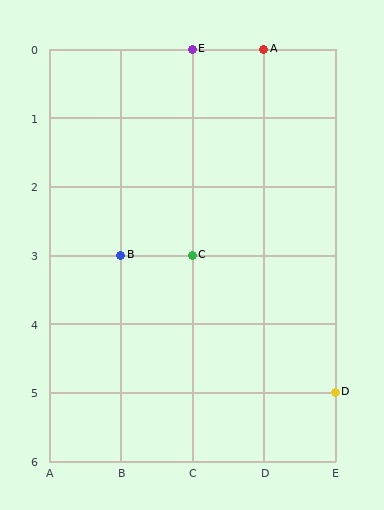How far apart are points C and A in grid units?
Points C and A are 1 column and 3 rows apart (about 3.2 grid units diagonally).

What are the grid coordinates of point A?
Point A is at grid coordinates (D, 0).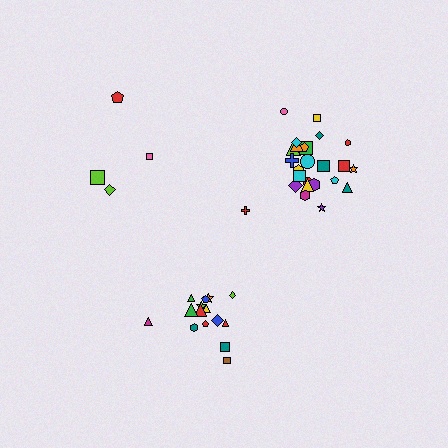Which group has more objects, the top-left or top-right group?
The top-right group.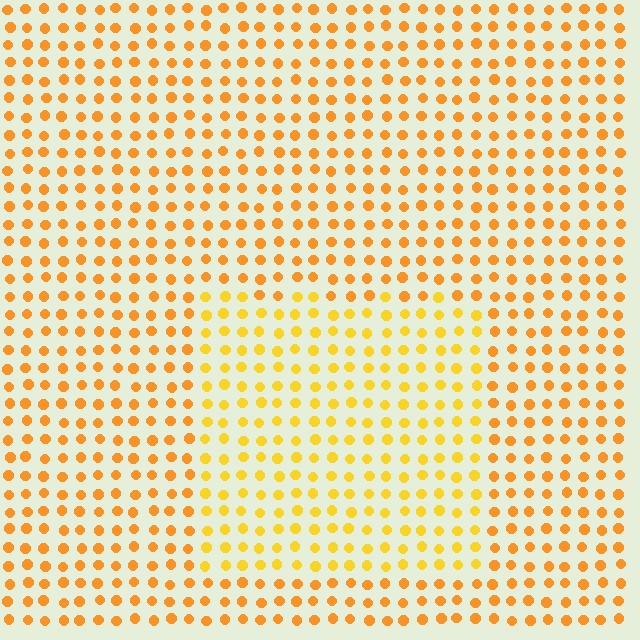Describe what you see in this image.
The image is filled with small orange elements in a uniform arrangement. A rectangle-shaped region is visible where the elements are tinted to a slightly different hue, forming a subtle color boundary.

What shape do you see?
I see a rectangle.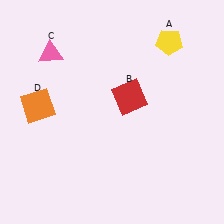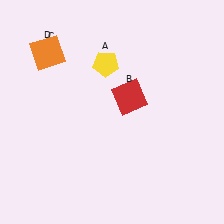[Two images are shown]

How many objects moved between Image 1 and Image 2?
2 objects moved between the two images.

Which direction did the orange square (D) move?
The orange square (D) moved up.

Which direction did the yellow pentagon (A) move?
The yellow pentagon (A) moved left.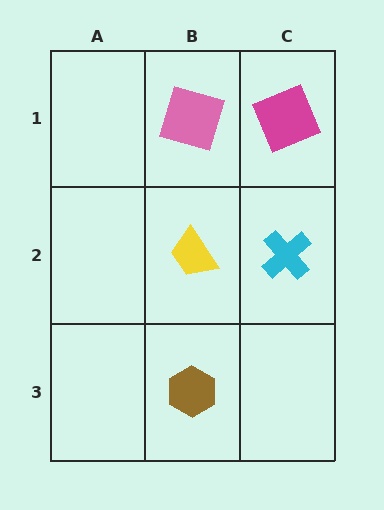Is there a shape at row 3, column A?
No, that cell is empty.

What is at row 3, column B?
A brown hexagon.